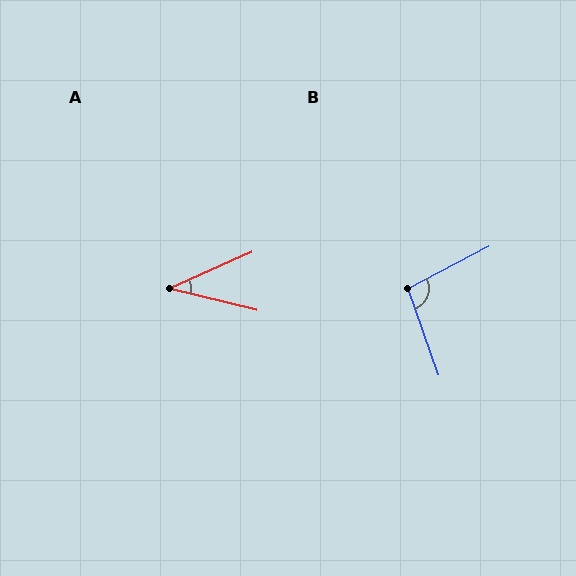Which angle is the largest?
B, at approximately 98 degrees.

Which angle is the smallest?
A, at approximately 38 degrees.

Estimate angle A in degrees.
Approximately 38 degrees.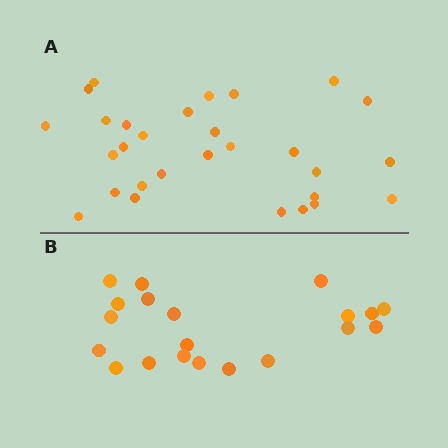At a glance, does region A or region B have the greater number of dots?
Region A (the top region) has more dots.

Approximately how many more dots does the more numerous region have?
Region A has roughly 8 or so more dots than region B.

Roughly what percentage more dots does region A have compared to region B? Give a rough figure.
About 45% more.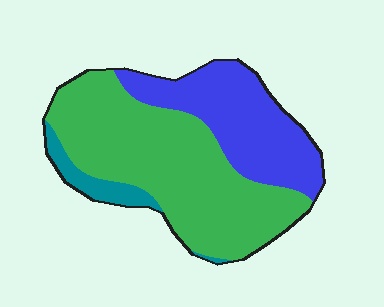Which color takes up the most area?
Green, at roughly 60%.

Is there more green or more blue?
Green.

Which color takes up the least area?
Teal, at roughly 10%.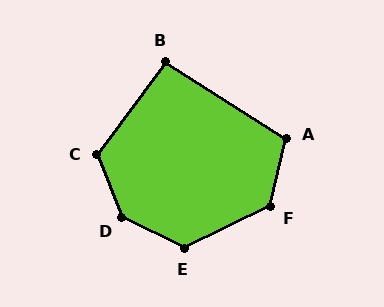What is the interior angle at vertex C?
Approximately 122 degrees (obtuse).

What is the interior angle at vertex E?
Approximately 128 degrees (obtuse).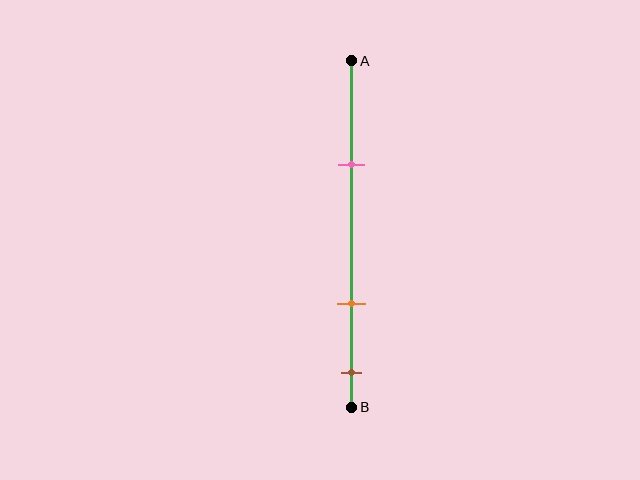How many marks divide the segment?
There are 3 marks dividing the segment.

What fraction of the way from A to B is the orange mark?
The orange mark is approximately 70% (0.7) of the way from A to B.